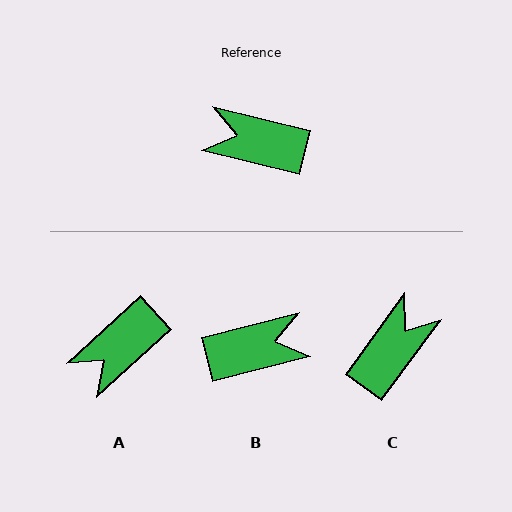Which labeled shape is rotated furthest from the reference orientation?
B, about 152 degrees away.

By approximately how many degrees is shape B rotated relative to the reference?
Approximately 152 degrees clockwise.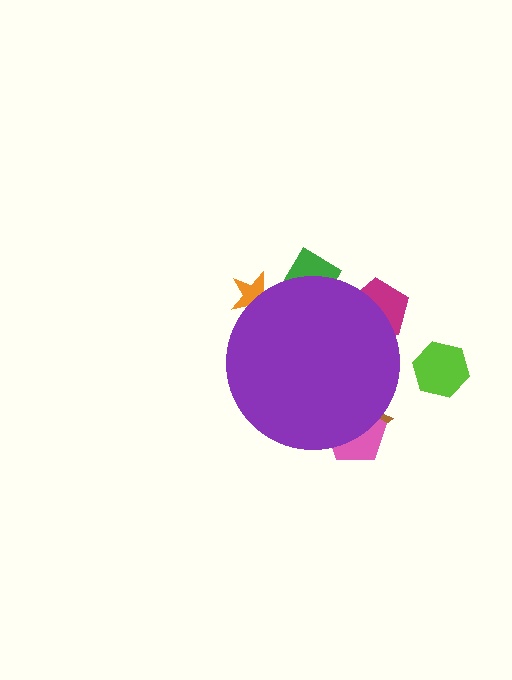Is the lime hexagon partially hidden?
No, the lime hexagon is fully visible.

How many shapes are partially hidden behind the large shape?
5 shapes are partially hidden.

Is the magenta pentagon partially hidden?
Yes, the magenta pentagon is partially hidden behind the purple circle.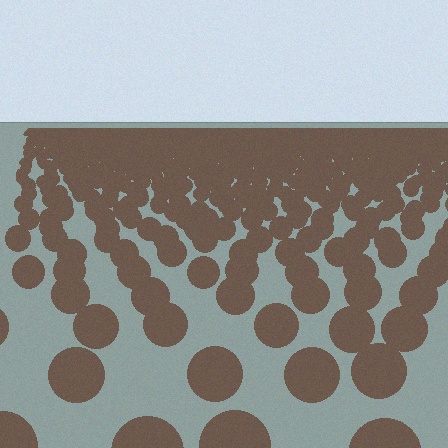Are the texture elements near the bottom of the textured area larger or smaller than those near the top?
Larger. Near the bottom, elements are closer to the viewer and appear at a bigger on-screen size.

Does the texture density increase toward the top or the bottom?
Density increases toward the top.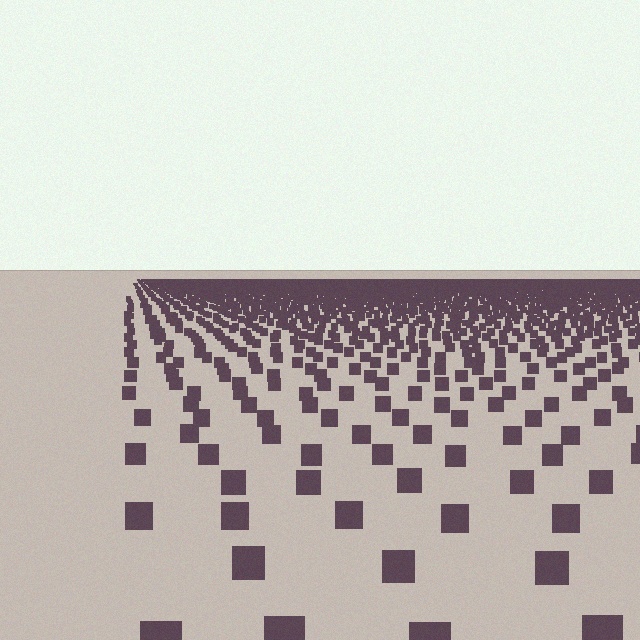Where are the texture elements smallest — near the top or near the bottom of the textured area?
Near the top.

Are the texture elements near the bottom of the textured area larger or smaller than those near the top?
Larger. Near the bottom, elements are closer to the viewer and appear at a bigger on-screen size.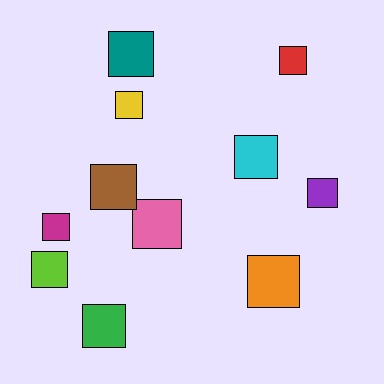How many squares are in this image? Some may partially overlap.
There are 11 squares.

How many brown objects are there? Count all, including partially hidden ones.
There is 1 brown object.